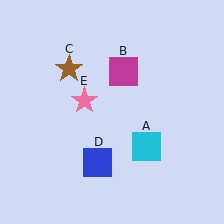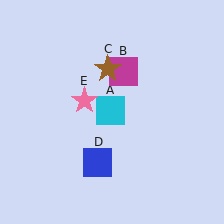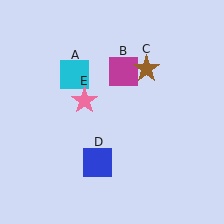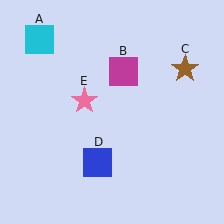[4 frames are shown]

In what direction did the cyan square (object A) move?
The cyan square (object A) moved up and to the left.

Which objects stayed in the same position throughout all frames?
Magenta square (object B) and blue square (object D) and pink star (object E) remained stationary.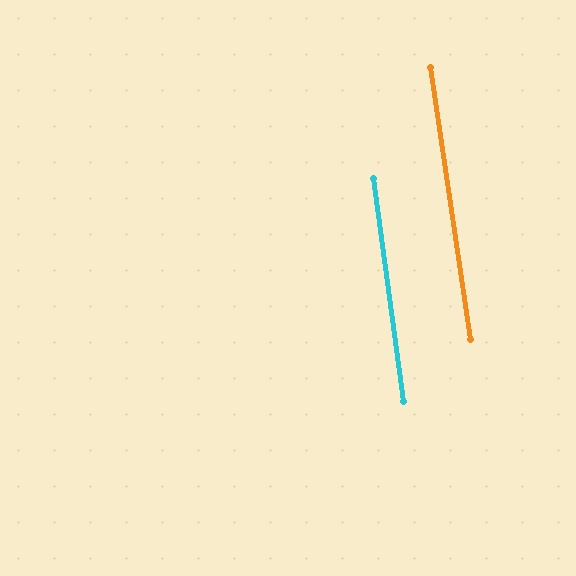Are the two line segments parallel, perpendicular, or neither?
Parallel — their directions differ by only 1.0°.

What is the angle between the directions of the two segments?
Approximately 1 degree.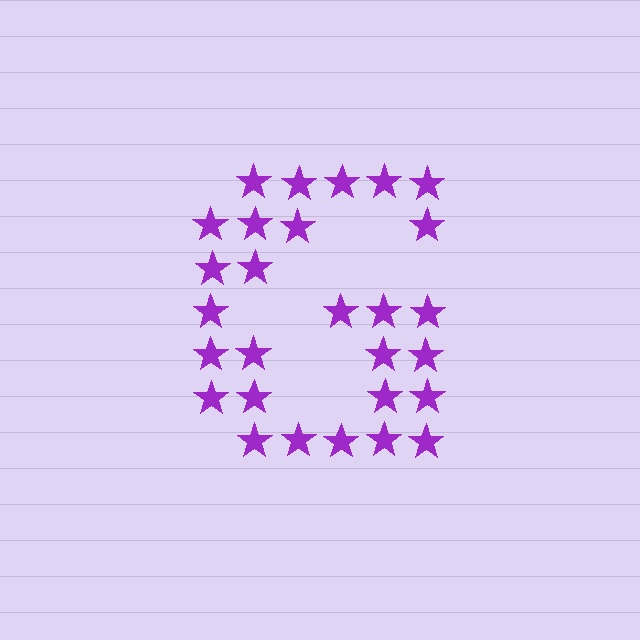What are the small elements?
The small elements are stars.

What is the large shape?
The large shape is the letter G.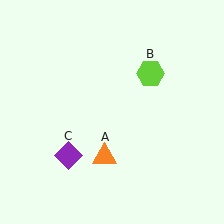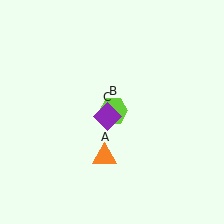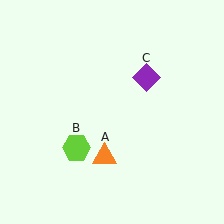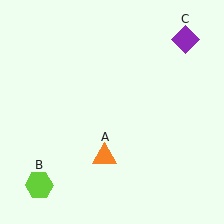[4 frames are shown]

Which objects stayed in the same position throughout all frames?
Orange triangle (object A) remained stationary.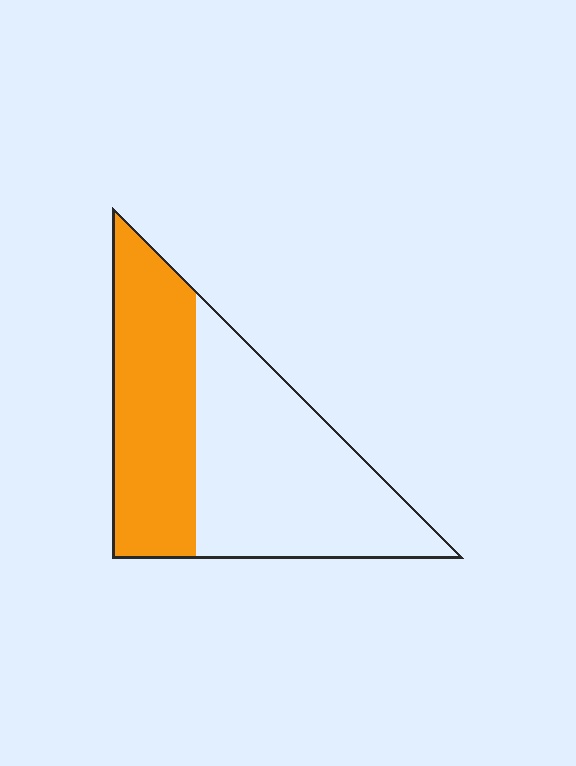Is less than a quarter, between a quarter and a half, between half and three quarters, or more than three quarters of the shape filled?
Between a quarter and a half.